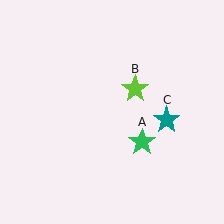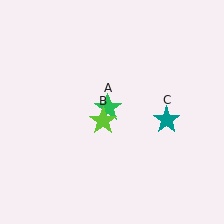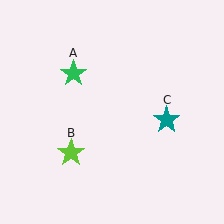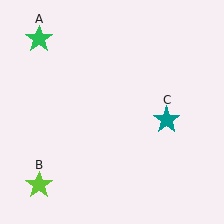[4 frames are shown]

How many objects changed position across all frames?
2 objects changed position: green star (object A), lime star (object B).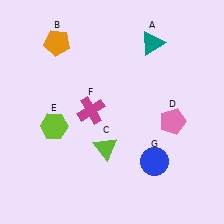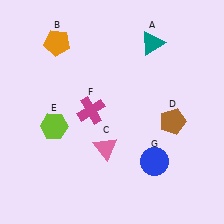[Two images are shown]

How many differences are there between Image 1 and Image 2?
There are 2 differences between the two images.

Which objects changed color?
C changed from lime to pink. D changed from pink to brown.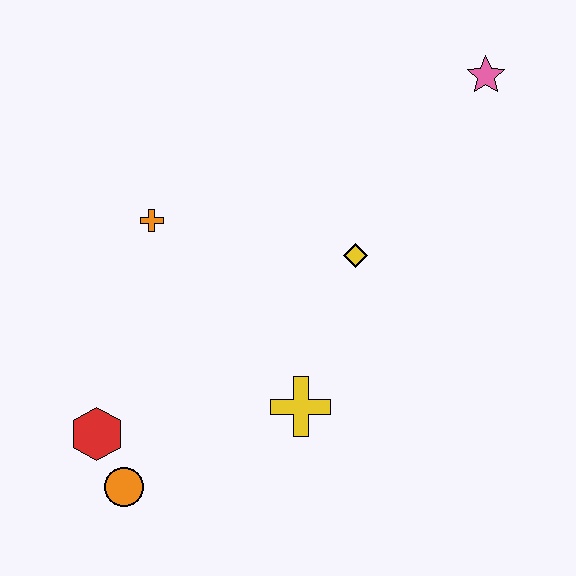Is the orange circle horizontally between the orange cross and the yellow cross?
No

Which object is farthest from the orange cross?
The pink star is farthest from the orange cross.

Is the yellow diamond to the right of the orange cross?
Yes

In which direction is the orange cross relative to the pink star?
The orange cross is to the left of the pink star.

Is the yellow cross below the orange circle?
No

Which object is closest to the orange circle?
The red hexagon is closest to the orange circle.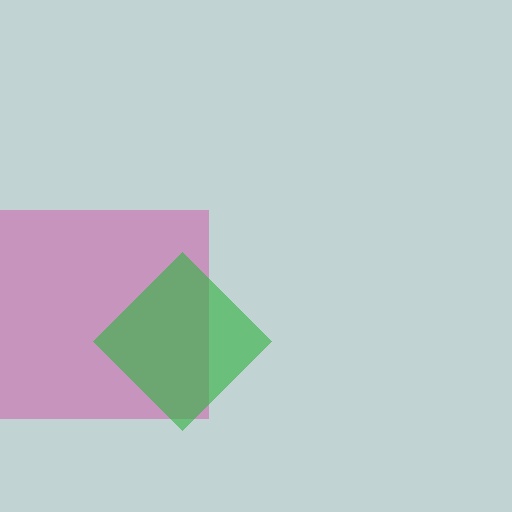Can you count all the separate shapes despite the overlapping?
Yes, there are 2 separate shapes.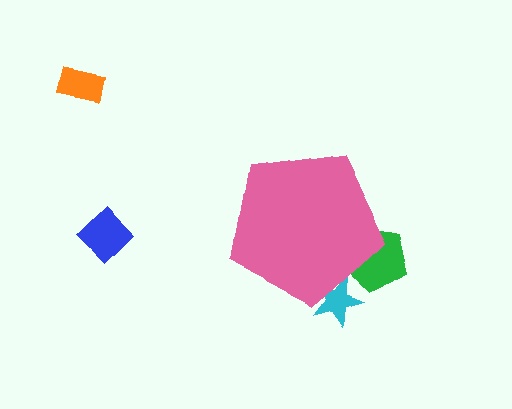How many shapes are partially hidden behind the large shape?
2 shapes are partially hidden.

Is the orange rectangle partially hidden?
No, the orange rectangle is fully visible.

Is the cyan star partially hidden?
Yes, the cyan star is partially hidden behind the pink pentagon.